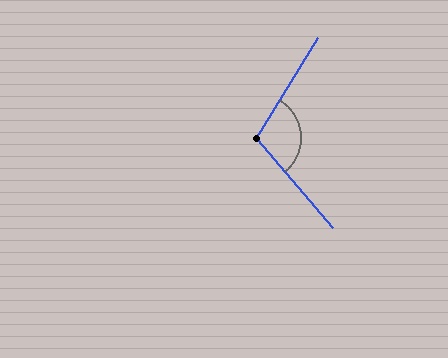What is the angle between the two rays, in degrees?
Approximately 108 degrees.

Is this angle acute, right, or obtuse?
It is obtuse.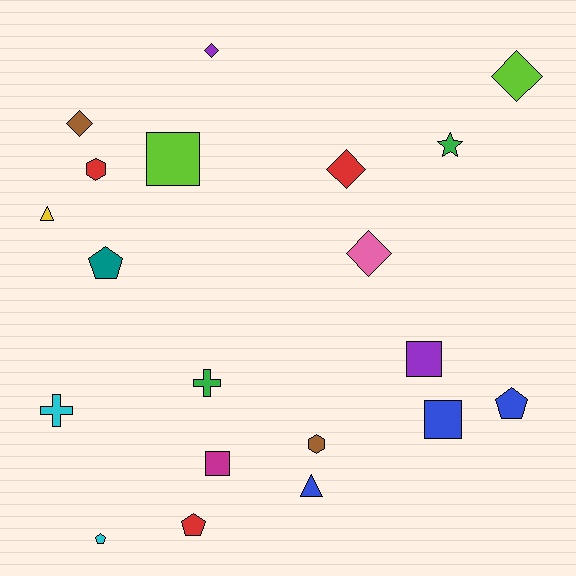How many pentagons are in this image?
There are 4 pentagons.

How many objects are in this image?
There are 20 objects.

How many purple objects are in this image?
There are 2 purple objects.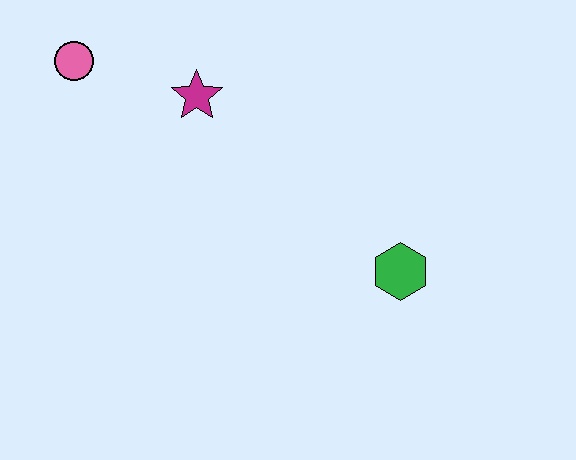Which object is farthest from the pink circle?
The green hexagon is farthest from the pink circle.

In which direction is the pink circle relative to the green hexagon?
The pink circle is to the left of the green hexagon.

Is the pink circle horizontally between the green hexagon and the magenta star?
No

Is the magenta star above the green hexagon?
Yes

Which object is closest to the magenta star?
The pink circle is closest to the magenta star.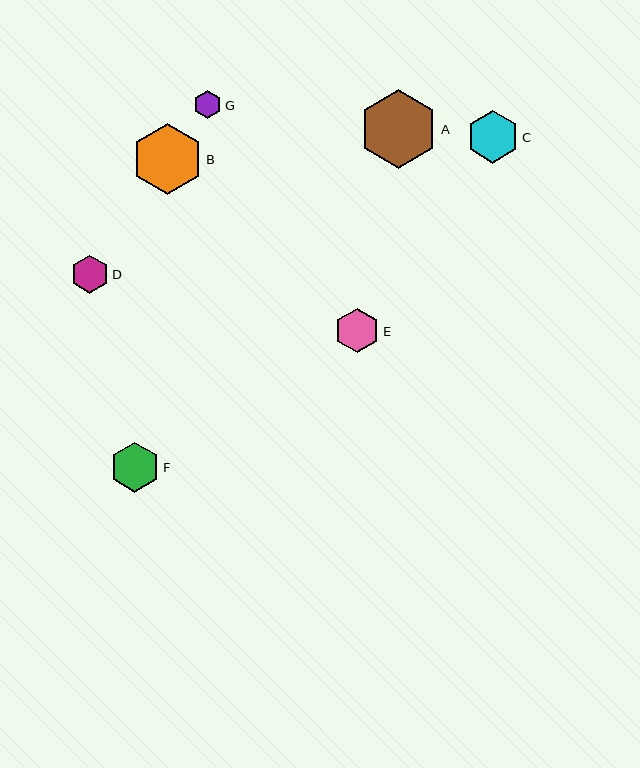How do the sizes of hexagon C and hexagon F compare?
Hexagon C and hexagon F are approximately the same size.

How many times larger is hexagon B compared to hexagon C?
Hexagon B is approximately 1.4 times the size of hexagon C.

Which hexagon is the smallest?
Hexagon G is the smallest with a size of approximately 28 pixels.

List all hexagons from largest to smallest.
From largest to smallest: A, B, C, F, E, D, G.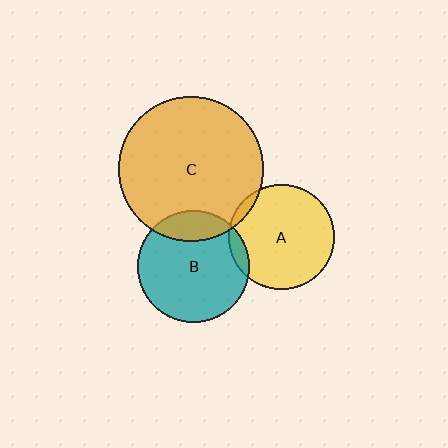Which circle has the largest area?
Circle C (orange).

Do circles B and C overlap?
Yes.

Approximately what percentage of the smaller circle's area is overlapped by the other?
Approximately 20%.